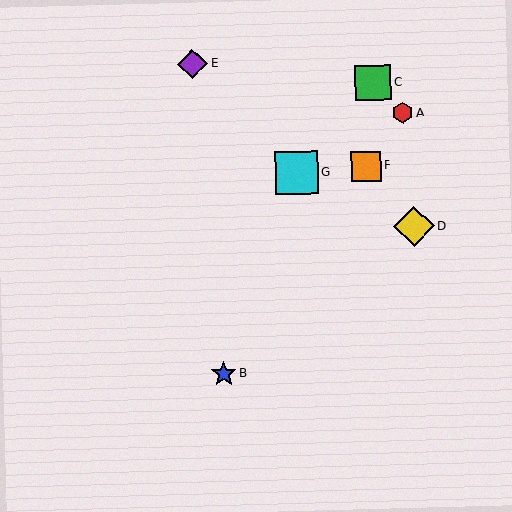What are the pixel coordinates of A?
Object A is at (403, 113).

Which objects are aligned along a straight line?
Objects A, B, F are aligned along a straight line.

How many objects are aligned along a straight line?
3 objects (A, B, F) are aligned along a straight line.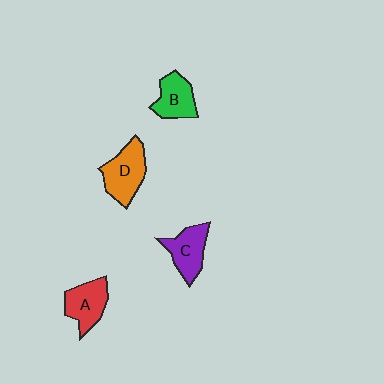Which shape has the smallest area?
Shape B (green).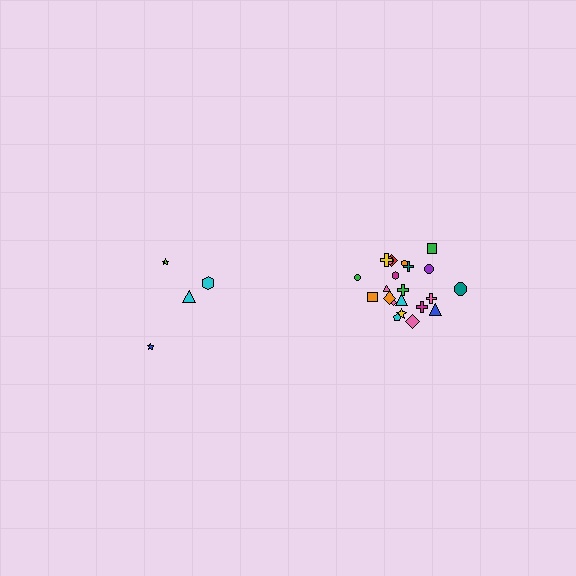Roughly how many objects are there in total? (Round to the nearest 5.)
Roughly 25 objects in total.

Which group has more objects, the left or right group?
The right group.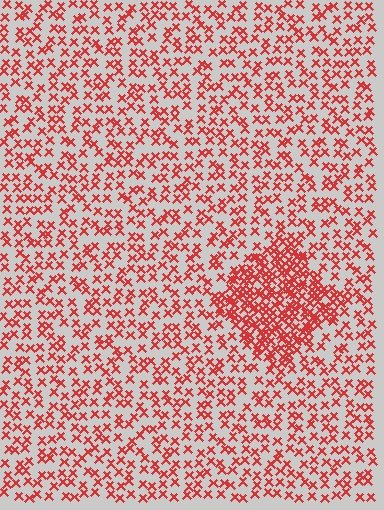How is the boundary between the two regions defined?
The boundary is defined by a change in element density (approximately 2.3x ratio). All elements are the same color, size, and shape.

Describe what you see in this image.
The image contains small red elements arranged at two different densities. A diamond-shaped region is visible where the elements are more densely packed than the surrounding area.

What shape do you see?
I see a diamond.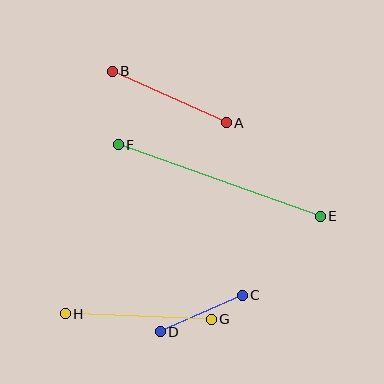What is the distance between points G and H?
The distance is approximately 146 pixels.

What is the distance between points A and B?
The distance is approximately 125 pixels.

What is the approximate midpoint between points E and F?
The midpoint is at approximately (219, 181) pixels.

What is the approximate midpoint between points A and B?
The midpoint is at approximately (169, 97) pixels.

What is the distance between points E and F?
The distance is approximately 215 pixels.